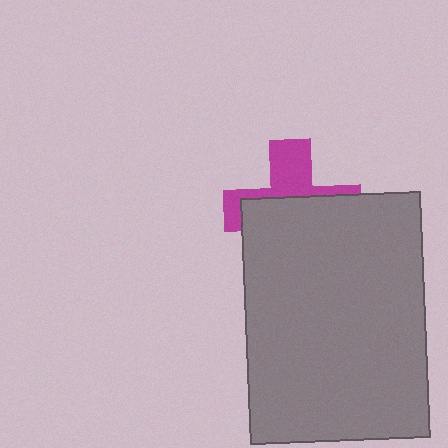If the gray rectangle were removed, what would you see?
You would see the complete magenta cross.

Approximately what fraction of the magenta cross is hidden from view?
Roughly 60% of the magenta cross is hidden behind the gray rectangle.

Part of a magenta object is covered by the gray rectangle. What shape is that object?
It is a cross.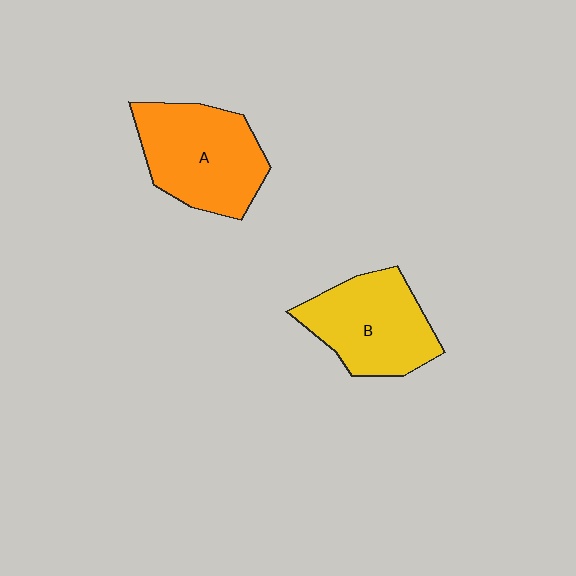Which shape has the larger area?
Shape A (orange).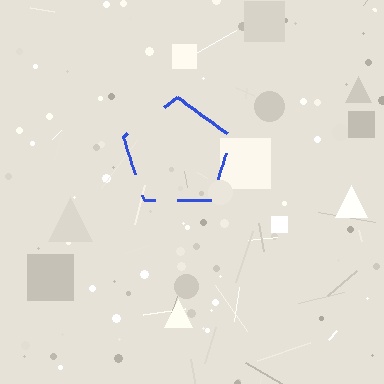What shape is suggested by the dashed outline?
The dashed outline suggests a pentagon.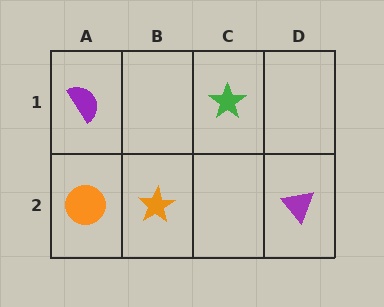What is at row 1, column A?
A purple semicircle.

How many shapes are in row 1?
2 shapes.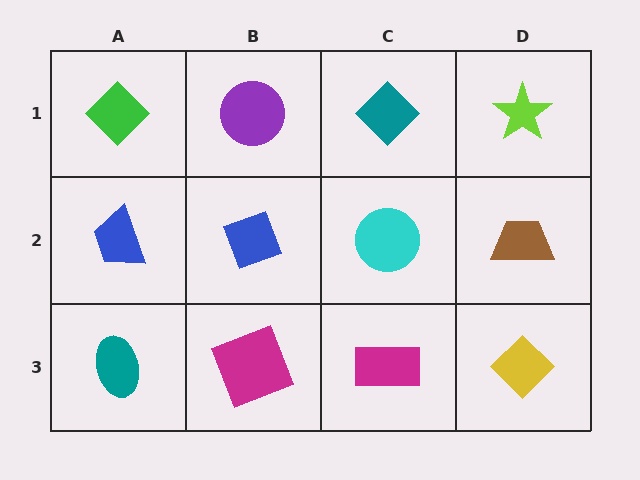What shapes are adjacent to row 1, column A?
A blue trapezoid (row 2, column A), a purple circle (row 1, column B).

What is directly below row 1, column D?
A brown trapezoid.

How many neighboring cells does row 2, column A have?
3.